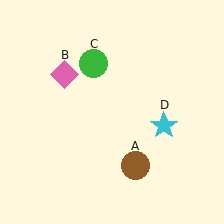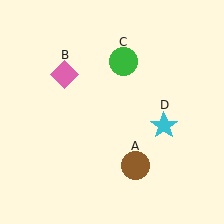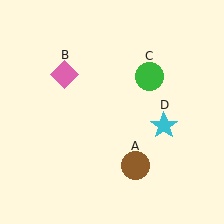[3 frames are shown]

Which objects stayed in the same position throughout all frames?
Brown circle (object A) and pink diamond (object B) and cyan star (object D) remained stationary.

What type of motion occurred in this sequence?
The green circle (object C) rotated clockwise around the center of the scene.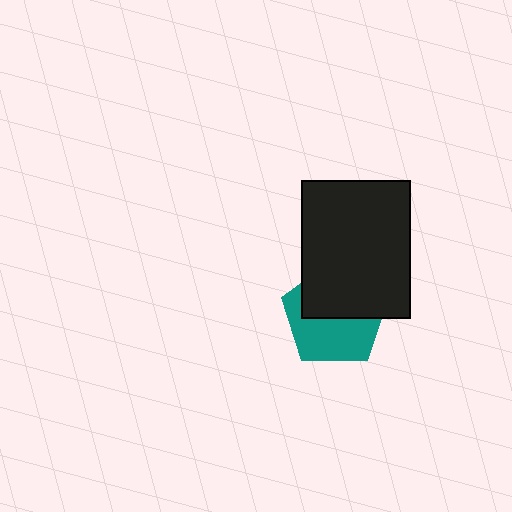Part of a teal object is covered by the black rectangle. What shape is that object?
It is a pentagon.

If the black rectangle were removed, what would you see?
You would see the complete teal pentagon.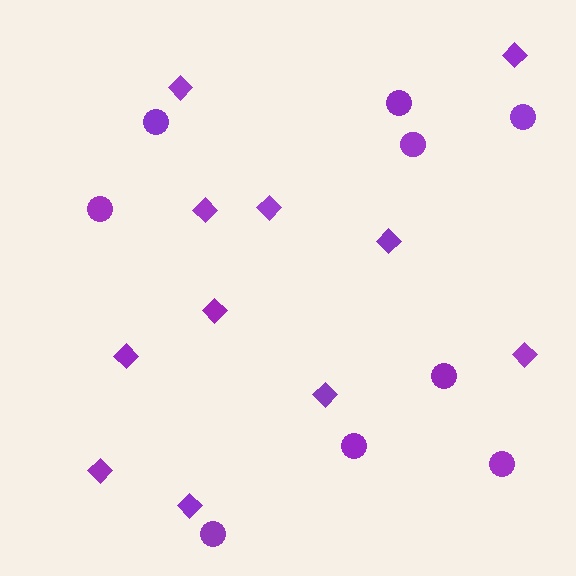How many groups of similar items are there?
There are 2 groups: one group of circles (9) and one group of diamonds (11).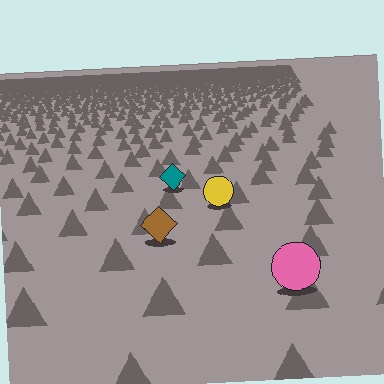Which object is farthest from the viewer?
The teal diamond is farthest from the viewer. It appears smaller and the ground texture around it is denser.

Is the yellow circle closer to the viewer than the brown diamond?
No. The brown diamond is closer — you can tell from the texture gradient: the ground texture is coarser near it.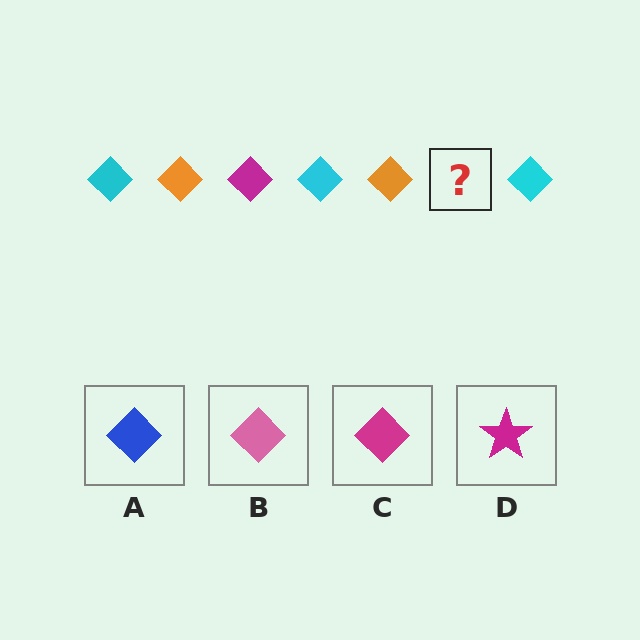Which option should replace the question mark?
Option C.